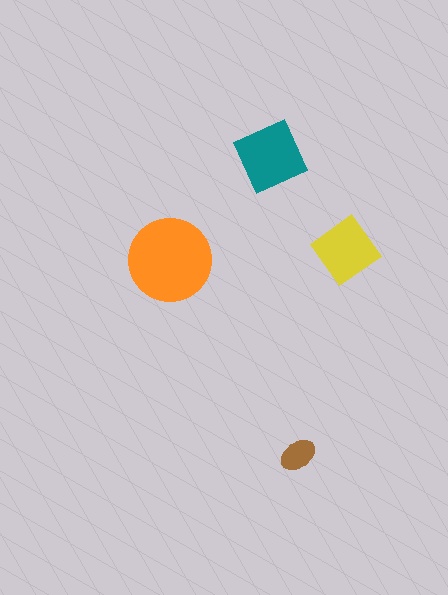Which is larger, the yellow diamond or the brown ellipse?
The yellow diamond.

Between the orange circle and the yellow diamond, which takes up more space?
The orange circle.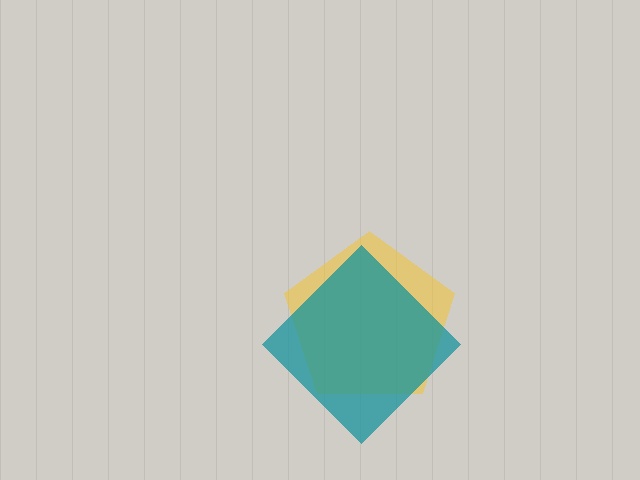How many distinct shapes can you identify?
There are 2 distinct shapes: a yellow pentagon, a teal diamond.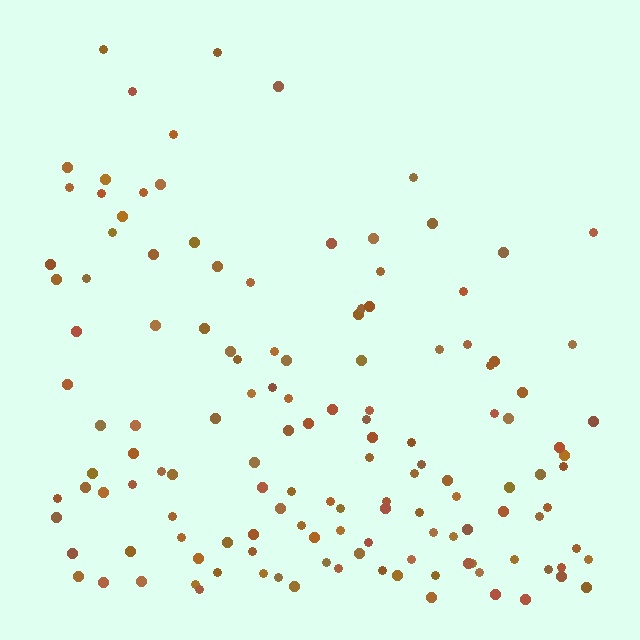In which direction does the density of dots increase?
From top to bottom, with the bottom side densest.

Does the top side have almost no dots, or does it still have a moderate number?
Still a moderate number, just noticeably fewer than the bottom.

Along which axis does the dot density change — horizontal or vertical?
Vertical.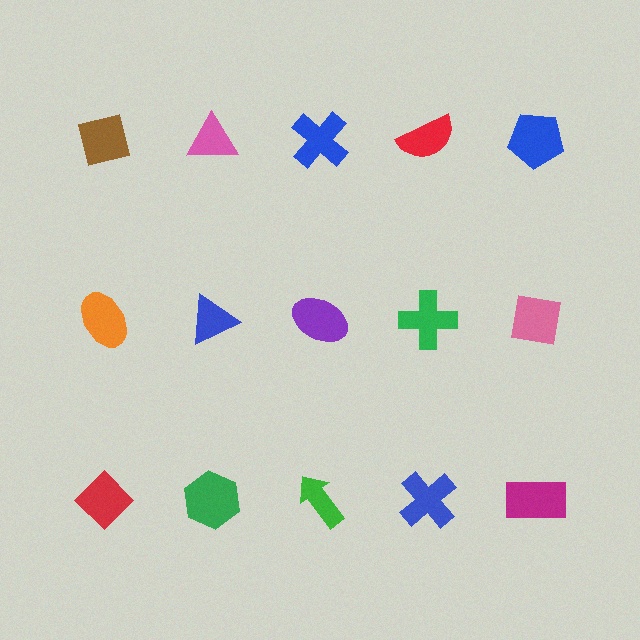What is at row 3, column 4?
A blue cross.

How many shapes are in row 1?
5 shapes.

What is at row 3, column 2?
A green hexagon.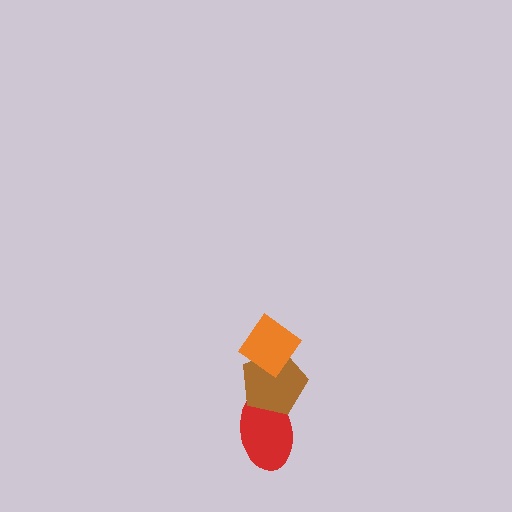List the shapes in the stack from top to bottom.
From top to bottom: the orange diamond, the brown pentagon, the red ellipse.